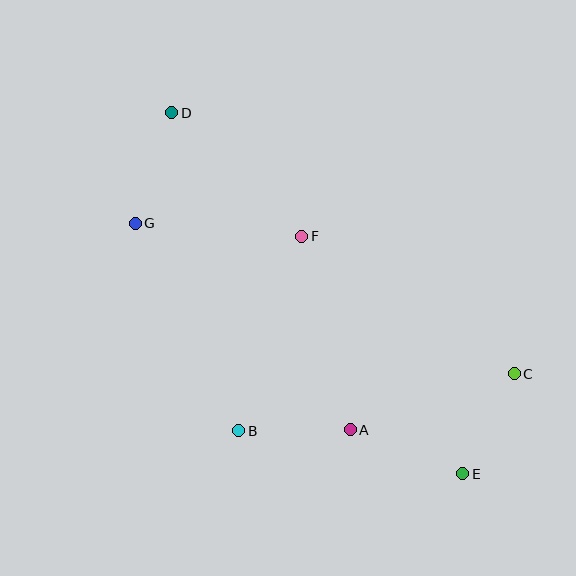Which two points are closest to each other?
Points A and B are closest to each other.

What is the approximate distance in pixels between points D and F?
The distance between D and F is approximately 180 pixels.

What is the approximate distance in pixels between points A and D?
The distance between A and D is approximately 364 pixels.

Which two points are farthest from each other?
Points D and E are farthest from each other.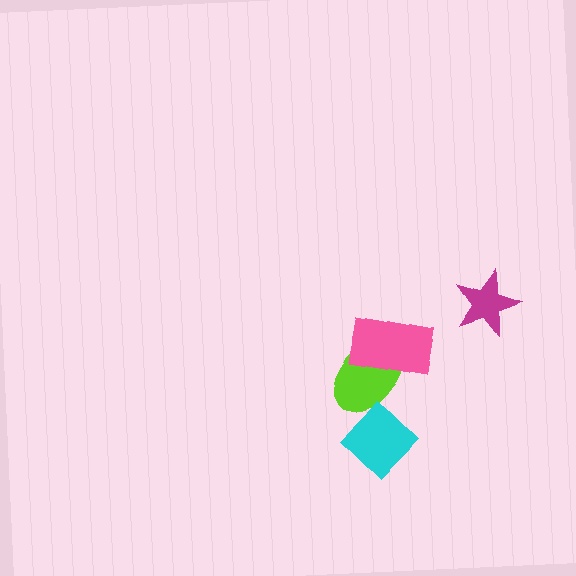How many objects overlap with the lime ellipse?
2 objects overlap with the lime ellipse.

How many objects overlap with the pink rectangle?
1 object overlaps with the pink rectangle.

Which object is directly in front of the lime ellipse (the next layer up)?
The cyan diamond is directly in front of the lime ellipse.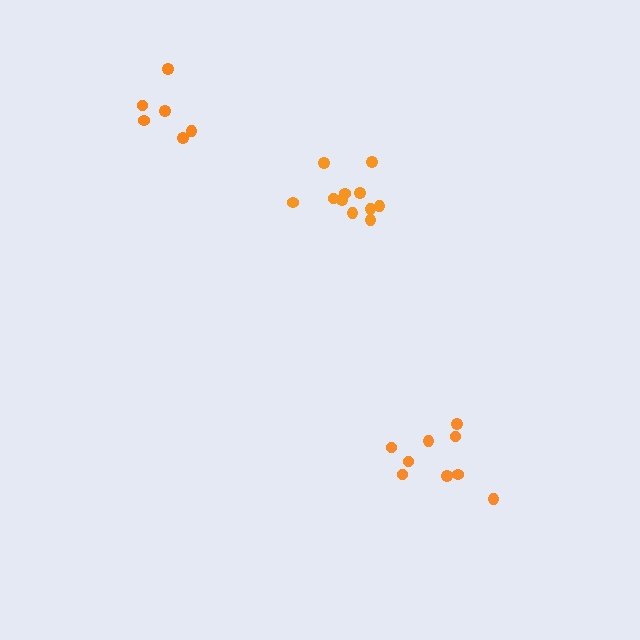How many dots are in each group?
Group 1: 9 dots, Group 2: 11 dots, Group 3: 6 dots (26 total).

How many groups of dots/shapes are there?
There are 3 groups.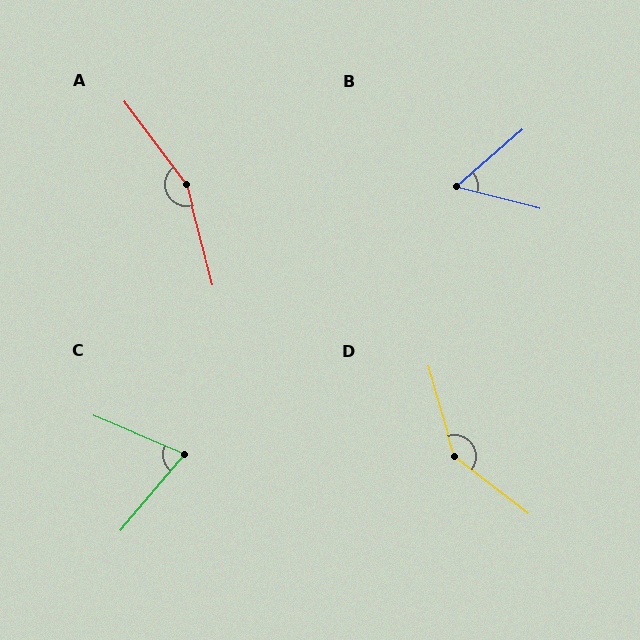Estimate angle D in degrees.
Approximately 144 degrees.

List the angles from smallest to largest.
B (55°), C (73°), D (144°), A (158°).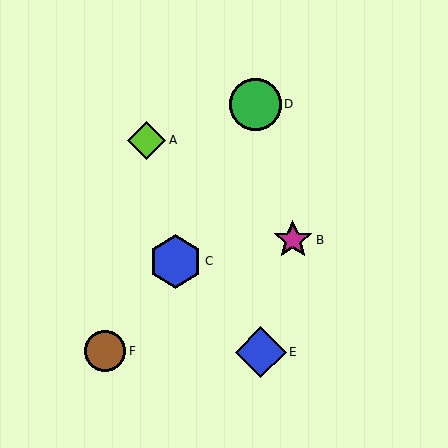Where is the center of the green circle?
The center of the green circle is at (255, 104).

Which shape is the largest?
The blue hexagon (labeled C) is the largest.